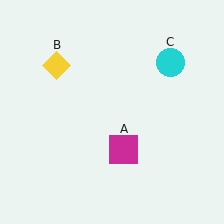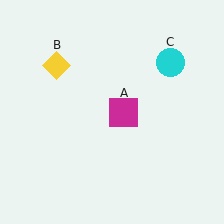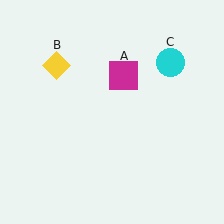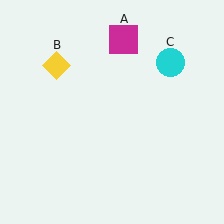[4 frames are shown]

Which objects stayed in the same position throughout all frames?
Yellow diamond (object B) and cyan circle (object C) remained stationary.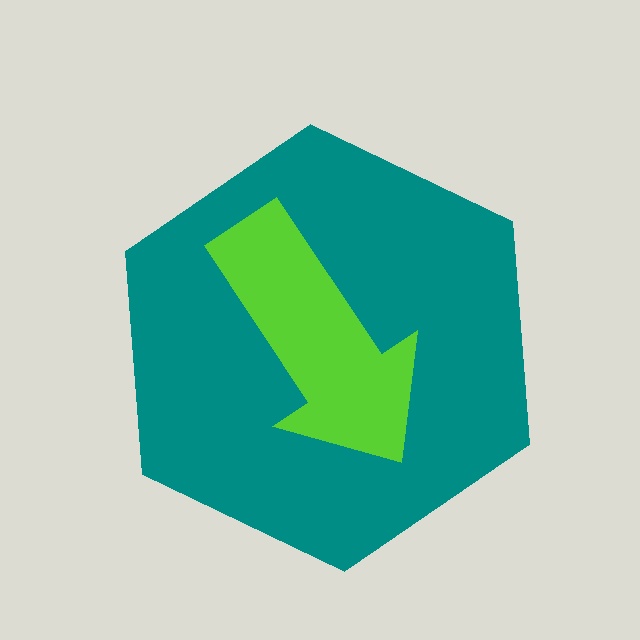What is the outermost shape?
The teal hexagon.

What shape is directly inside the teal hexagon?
The lime arrow.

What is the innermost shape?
The lime arrow.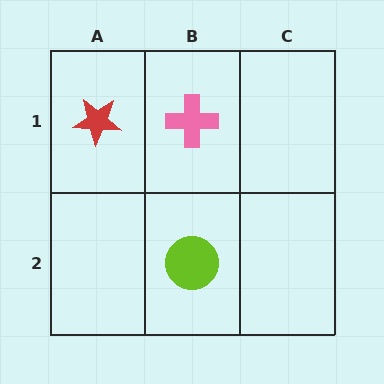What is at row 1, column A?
A red star.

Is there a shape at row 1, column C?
No, that cell is empty.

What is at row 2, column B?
A lime circle.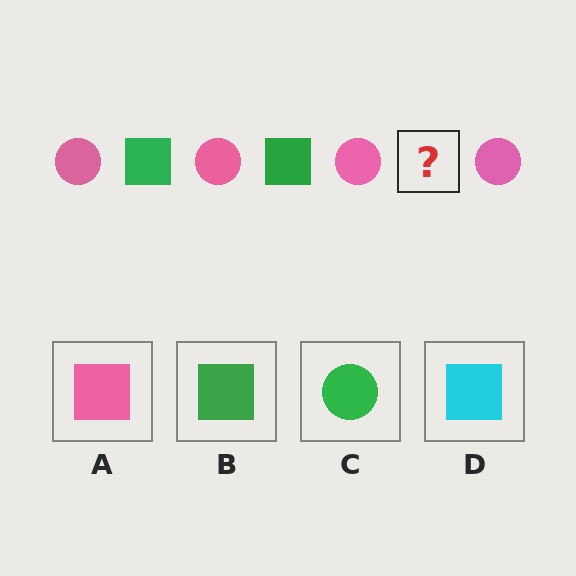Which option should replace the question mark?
Option B.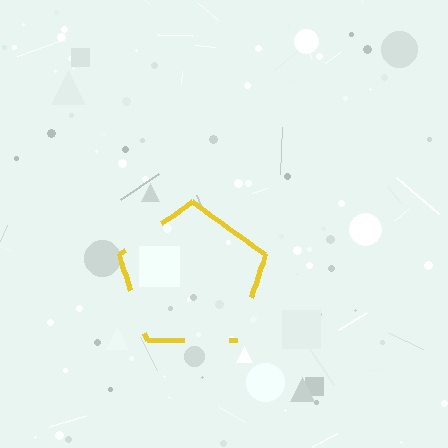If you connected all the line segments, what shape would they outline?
They would outline a pentagon.